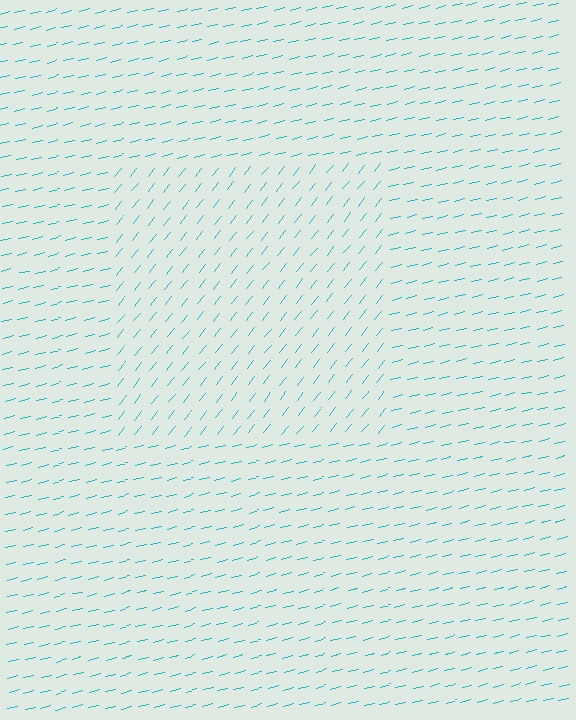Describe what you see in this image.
The image is filled with small cyan line segments. A rectangle region in the image has lines oriented differently from the surrounding lines, creating a visible texture boundary.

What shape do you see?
I see a rectangle.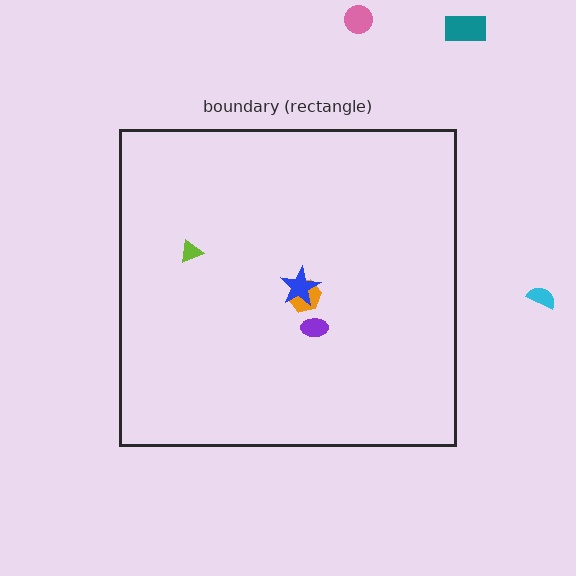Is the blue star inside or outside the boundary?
Inside.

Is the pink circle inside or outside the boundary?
Outside.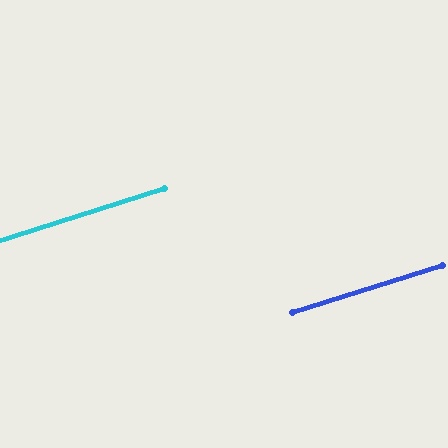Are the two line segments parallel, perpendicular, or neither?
Parallel — their directions differ by only 0.4°.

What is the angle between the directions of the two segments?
Approximately 0 degrees.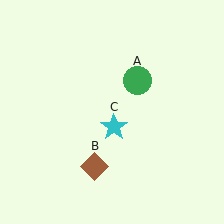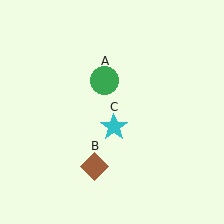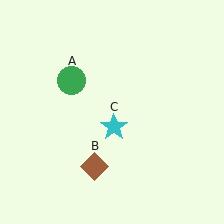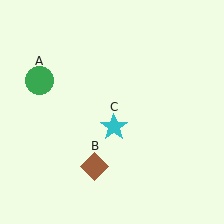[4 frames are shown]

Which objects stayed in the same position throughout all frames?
Brown diamond (object B) and cyan star (object C) remained stationary.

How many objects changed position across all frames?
1 object changed position: green circle (object A).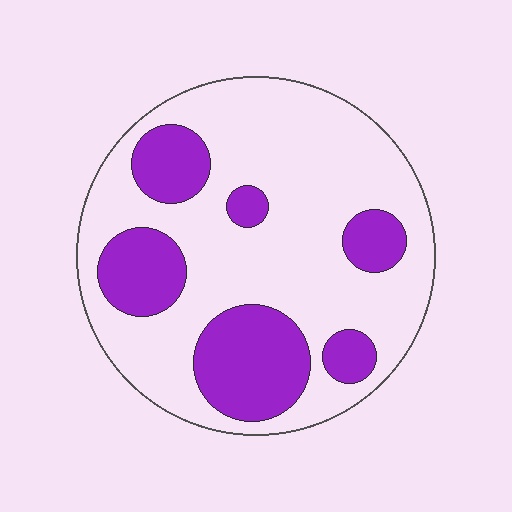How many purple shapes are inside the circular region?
6.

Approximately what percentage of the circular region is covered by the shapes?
Approximately 30%.